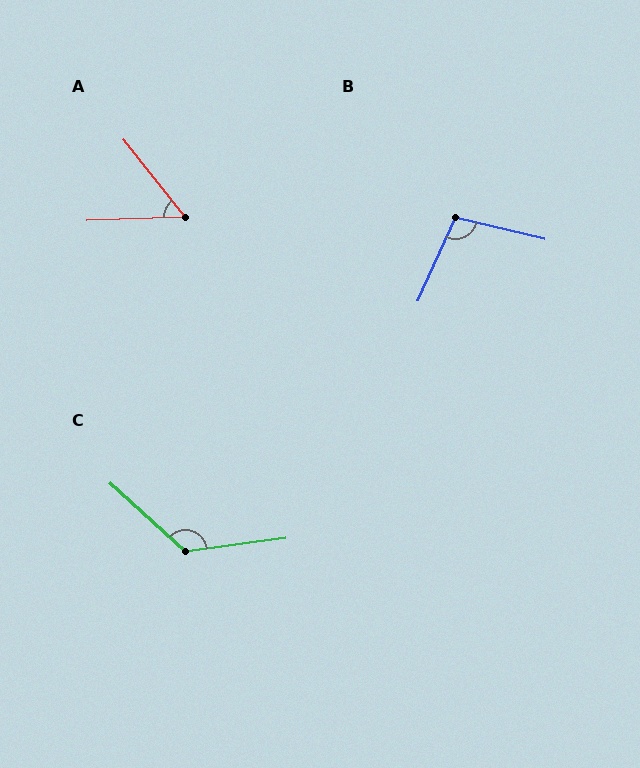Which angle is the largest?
C, at approximately 130 degrees.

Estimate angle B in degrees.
Approximately 101 degrees.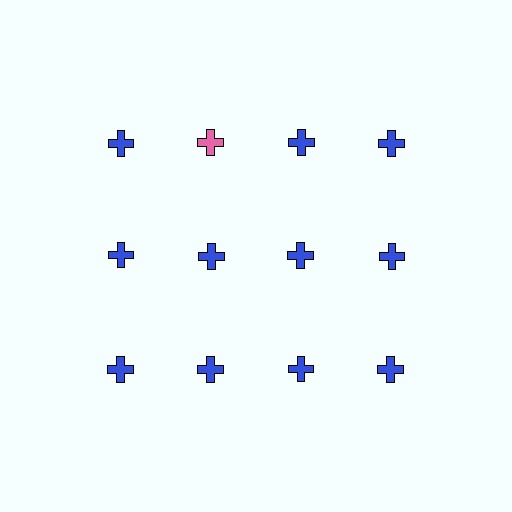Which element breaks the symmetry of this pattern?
The pink cross in the top row, second from left column breaks the symmetry. All other shapes are blue crosses.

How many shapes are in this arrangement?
There are 12 shapes arranged in a grid pattern.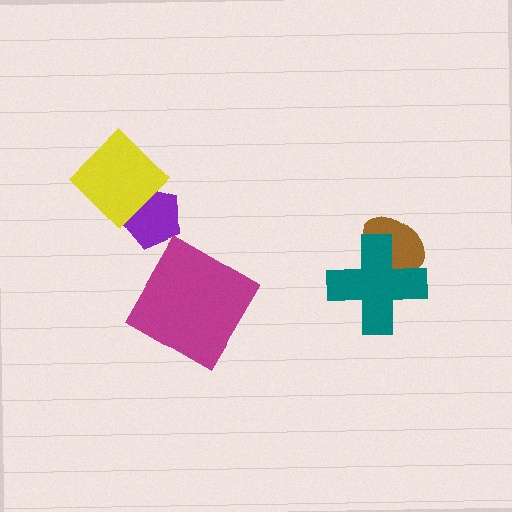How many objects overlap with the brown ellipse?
1 object overlaps with the brown ellipse.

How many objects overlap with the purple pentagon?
1 object overlaps with the purple pentagon.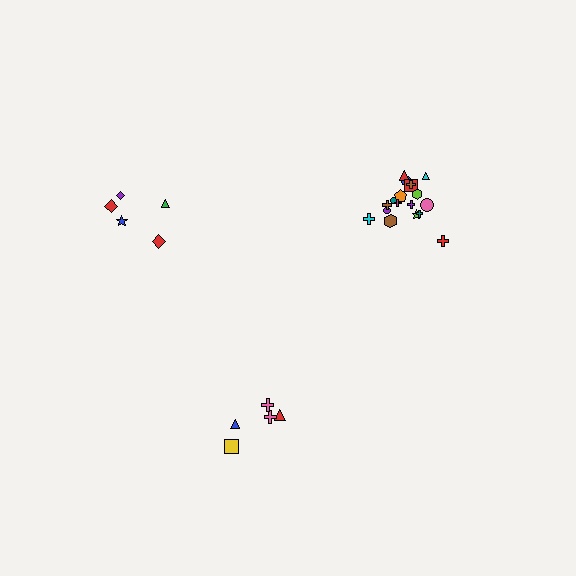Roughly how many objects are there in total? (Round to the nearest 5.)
Roughly 30 objects in total.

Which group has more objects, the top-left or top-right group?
The top-right group.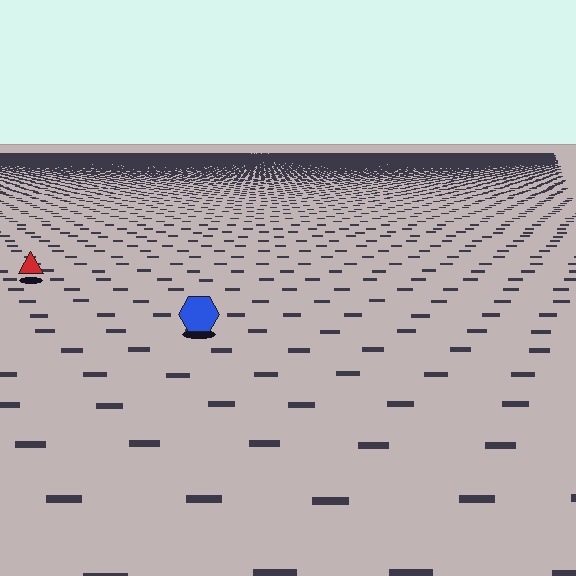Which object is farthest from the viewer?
The red triangle is farthest from the viewer. It appears smaller and the ground texture around it is denser.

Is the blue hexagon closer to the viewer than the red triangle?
Yes. The blue hexagon is closer — you can tell from the texture gradient: the ground texture is coarser near it.